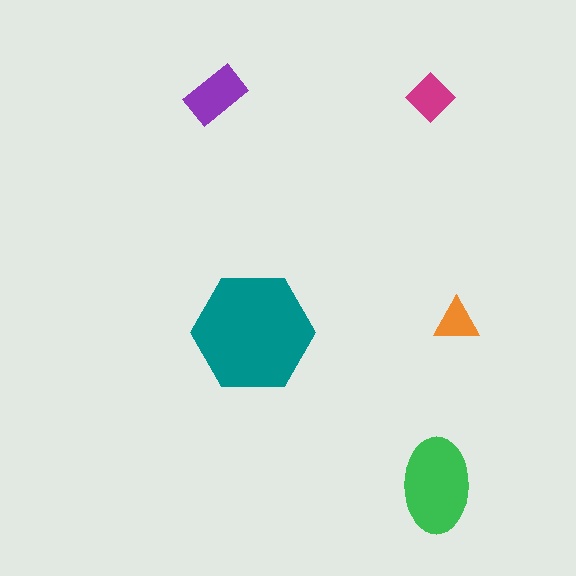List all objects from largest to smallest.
The teal hexagon, the green ellipse, the purple rectangle, the magenta diamond, the orange triangle.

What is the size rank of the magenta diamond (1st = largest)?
4th.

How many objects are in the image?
There are 5 objects in the image.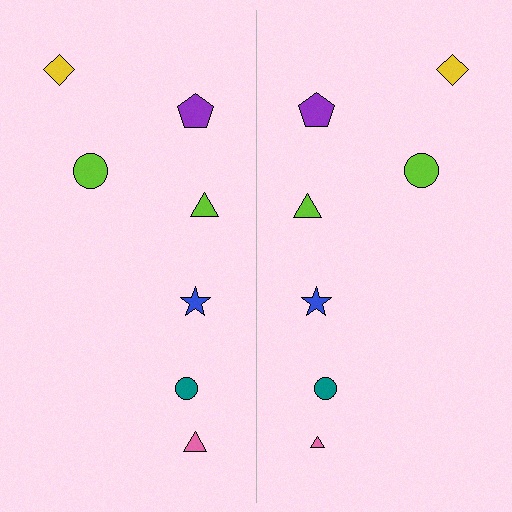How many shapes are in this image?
There are 14 shapes in this image.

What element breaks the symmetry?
The pink triangle on the right side has a different size than its mirror counterpart.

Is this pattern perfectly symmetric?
No, the pattern is not perfectly symmetric. The pink triangle on the right side has a different size than its mirror counterpart.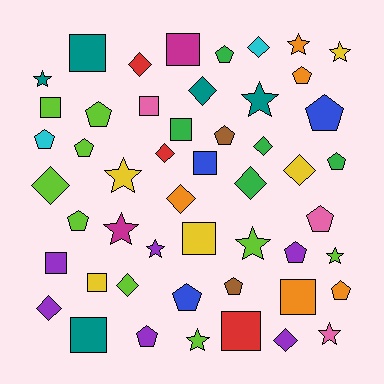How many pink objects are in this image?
There are 3 pink objects.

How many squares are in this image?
There are 12 squares.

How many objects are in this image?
There are 50 objects.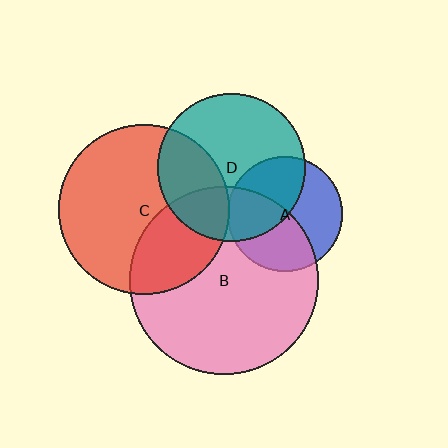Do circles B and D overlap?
Yes.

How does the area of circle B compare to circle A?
Approximately 2.7 times.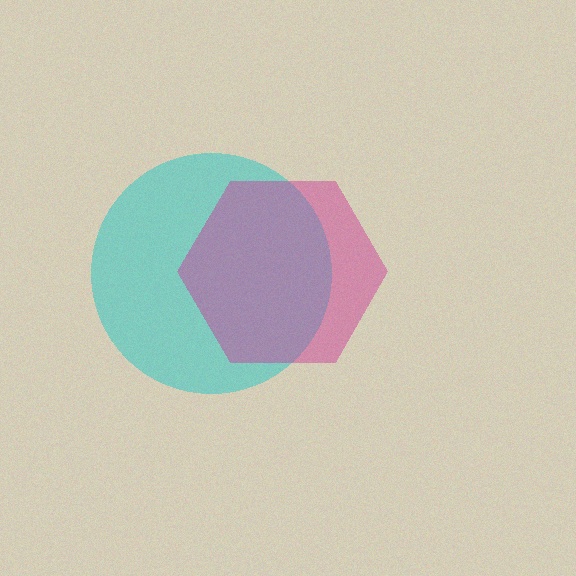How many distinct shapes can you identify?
There are 2 distinct shapes: a cyan circle, a magenta hexagon.